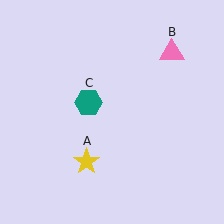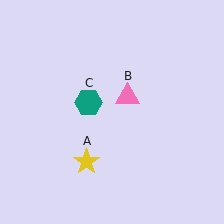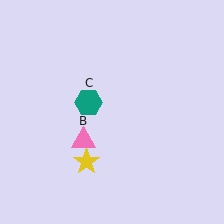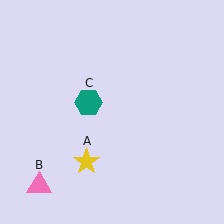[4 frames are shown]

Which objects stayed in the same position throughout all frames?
Yellow star (object A) and teal hexagon (object C) remained stationary.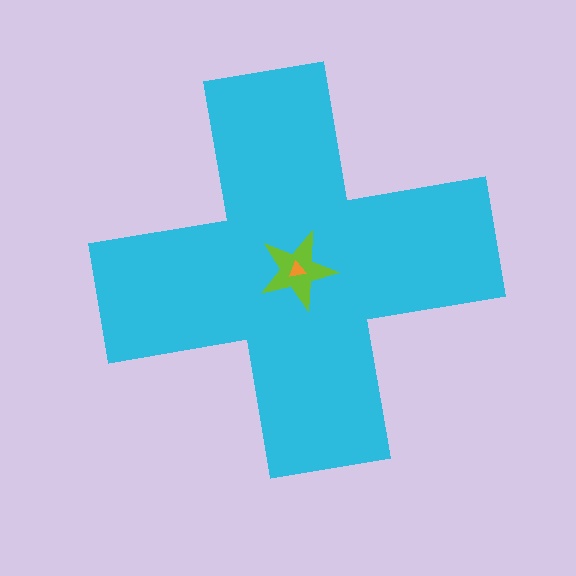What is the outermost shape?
The cyan cross.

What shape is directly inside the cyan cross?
The lime star.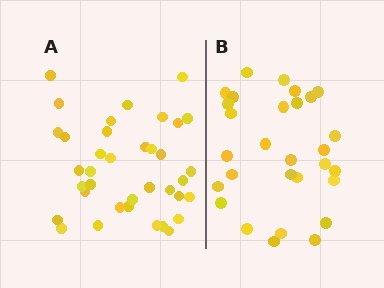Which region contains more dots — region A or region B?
Region A (the left region) has more dots.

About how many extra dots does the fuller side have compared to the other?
Region A has roughly 8 or so more dots than region B.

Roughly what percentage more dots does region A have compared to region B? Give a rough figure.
About 30% more.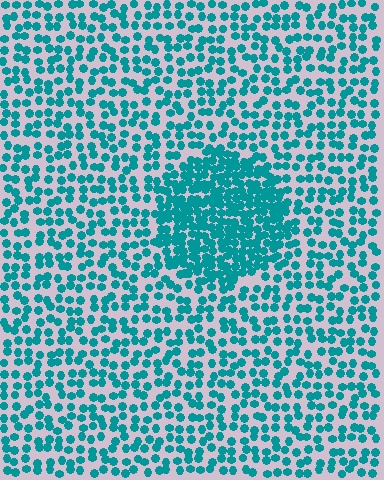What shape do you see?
I see a circle.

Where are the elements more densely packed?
The elements are more densely packed inside the circle boundary.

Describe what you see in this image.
The image contains small teal elements arranged at two different densities. A circle-shaped region is visible where the elements are more densely packed than the surrounding area.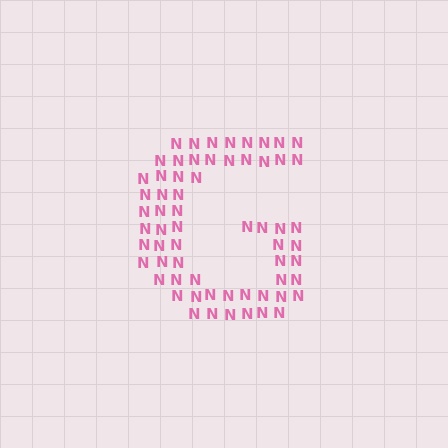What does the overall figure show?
The overall figure shows the letter G.